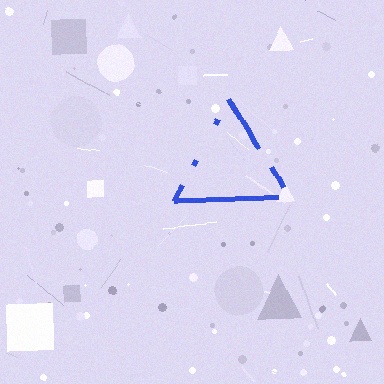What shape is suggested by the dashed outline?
The dashed outline suggests a triangle.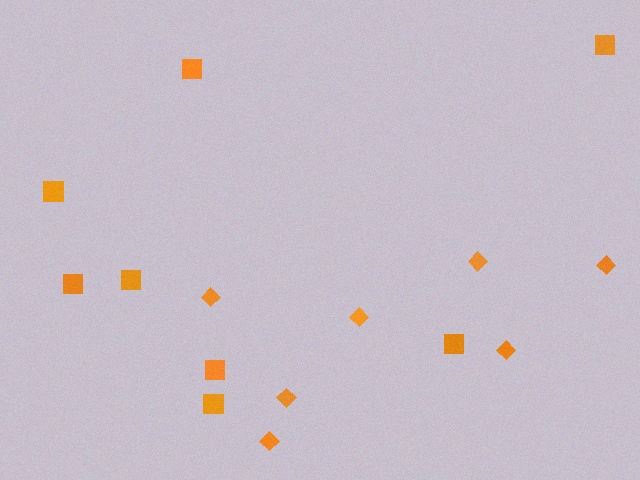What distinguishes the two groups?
There are 2 groups: one group of diamonds (7) and one group of squares (8).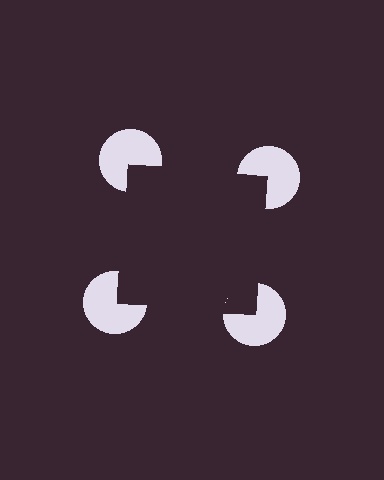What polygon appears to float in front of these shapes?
An illusory square — its edges are inferred from the aligned wedge cuts in the pac-man discs, not physically drawn.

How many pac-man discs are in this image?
There are 4 — one at each vertex of the illusory square.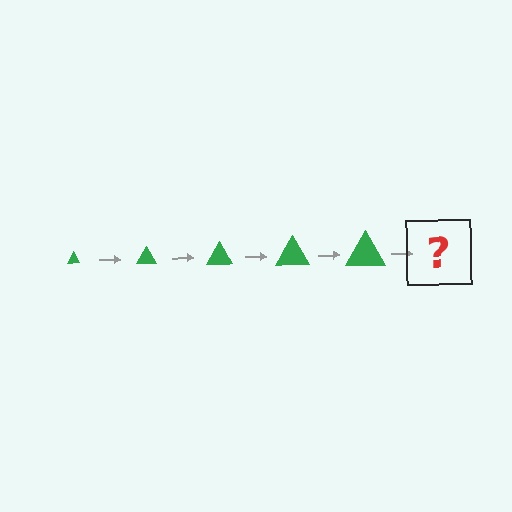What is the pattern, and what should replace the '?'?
The pattern is that the triangle gets progressively larger each step. The '?' should be a green triangle, larger than the previous one.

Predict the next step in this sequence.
The next step is a green triangle, larger than the previous one.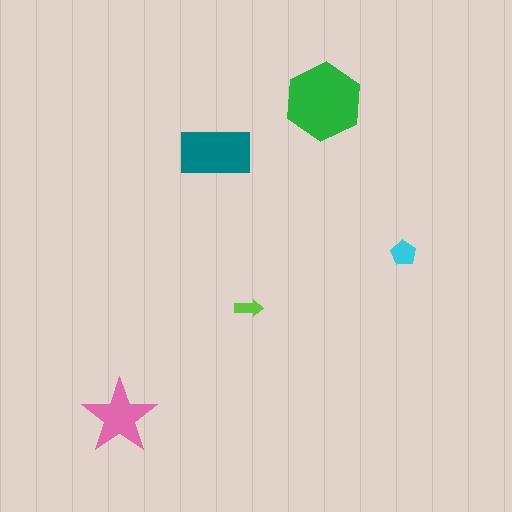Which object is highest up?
The green hexagon is topmost.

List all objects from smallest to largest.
The lime arrow, the cyan pentagon, the pink star, the teal rectangle, the green hexagon.